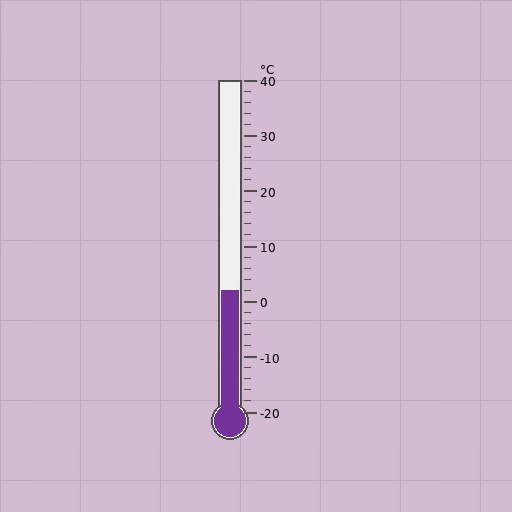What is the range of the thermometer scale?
The thermometer scale ranges from -20°C to 40°C.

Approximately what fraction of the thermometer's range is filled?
The thermometer is filled to approximately 35% of its range.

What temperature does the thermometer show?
The thermometer shows approximately 2°C.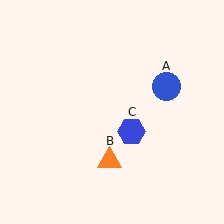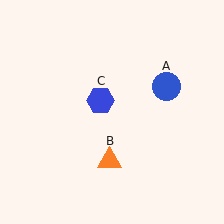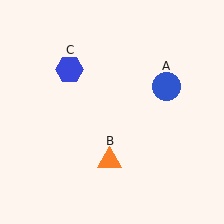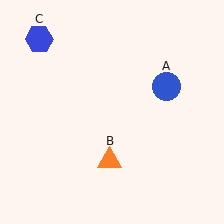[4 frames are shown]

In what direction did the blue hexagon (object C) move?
The blue hexagon (object C) moved up and to the left.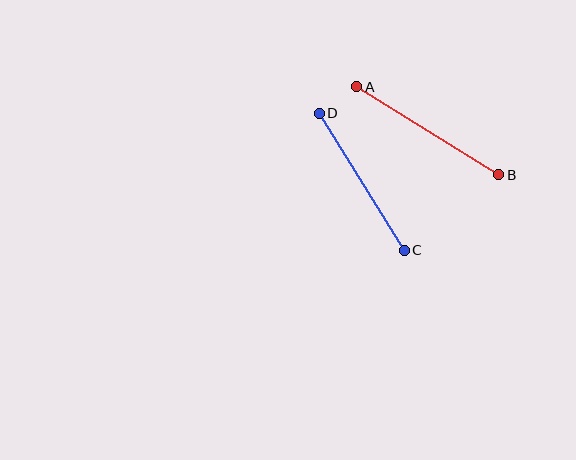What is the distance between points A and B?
The distance is approximately 167 pixels.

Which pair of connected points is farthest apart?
Points A and B are farthest apart.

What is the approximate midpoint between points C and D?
The midpoint is at approximately (362, 182) pixels.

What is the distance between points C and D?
The distance is approximately 161 pixels.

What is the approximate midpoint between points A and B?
The midpoint is at approximately (428, 131) pixels.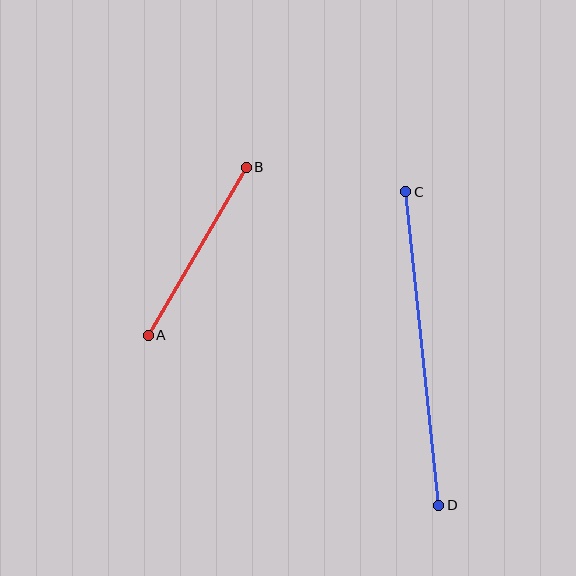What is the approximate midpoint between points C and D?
The midpoint is at approximately (422, 349) pixels.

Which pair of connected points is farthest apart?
Points C and D are farthest apart.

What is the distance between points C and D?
The distance is approximately 315 pixels.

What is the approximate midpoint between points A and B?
The midpoint is at approximately (197, 251) pixels.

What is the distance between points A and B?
The distance is approximately 195 pixels.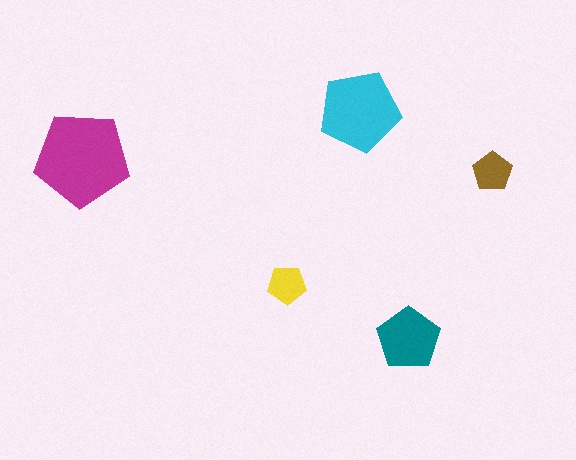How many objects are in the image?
There are 5 objects in the image.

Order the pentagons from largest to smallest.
the magenta one, the cyan one, the teal one, the brown one, the yellow one.